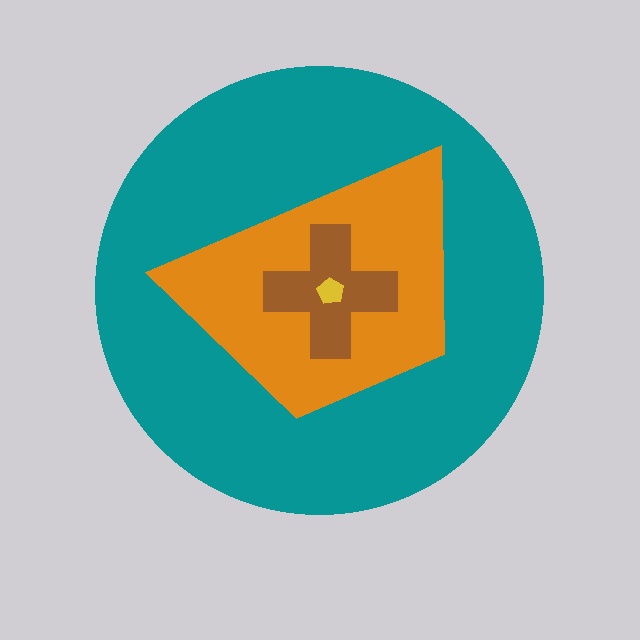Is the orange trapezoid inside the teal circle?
Yes.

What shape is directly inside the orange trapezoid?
The brown cross.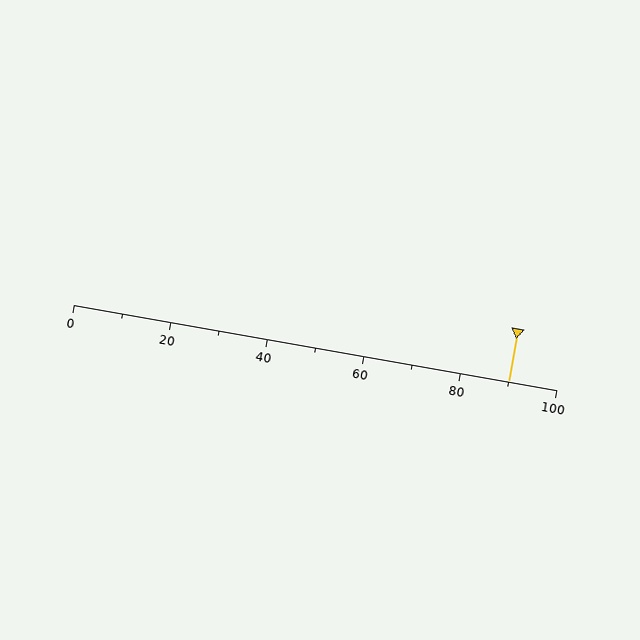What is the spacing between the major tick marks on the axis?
The major ticks are spaced 20 apart.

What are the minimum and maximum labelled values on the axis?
The axis runs from 0 to 100.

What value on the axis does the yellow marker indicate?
The marker indicates approximately 90.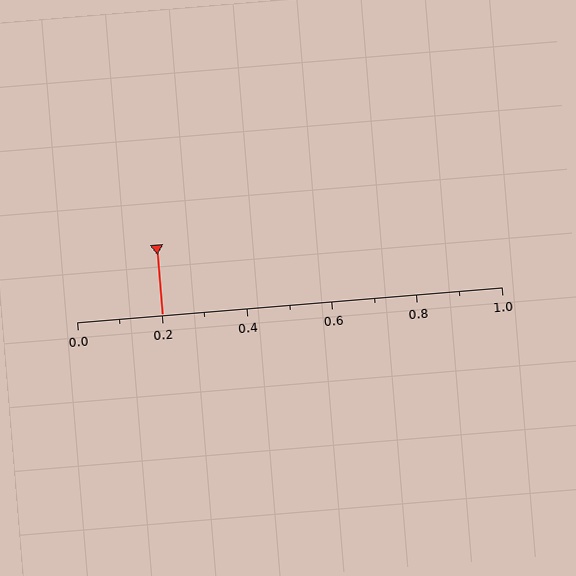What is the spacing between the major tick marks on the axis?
The major ticks are spaced 0.2 apart.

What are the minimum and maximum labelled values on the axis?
The axis runs from 0.0 to 1.0.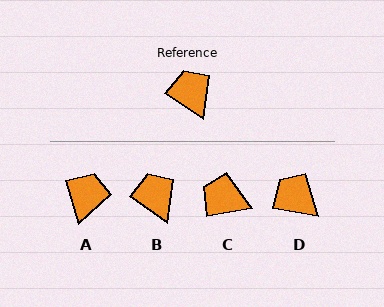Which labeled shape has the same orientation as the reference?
B.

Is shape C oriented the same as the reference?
No, it is off by about 44 degrees.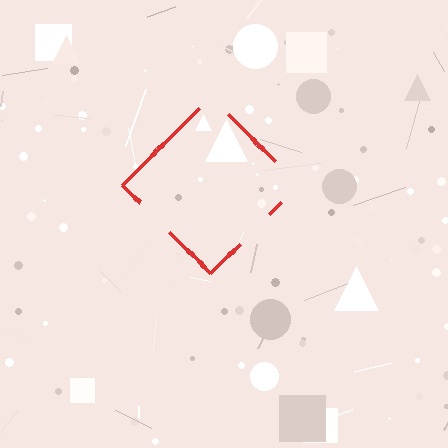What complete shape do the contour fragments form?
The contour fragments form a diamond.